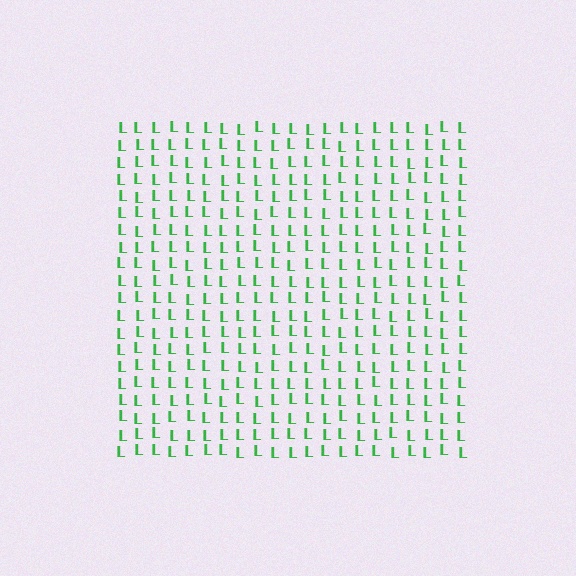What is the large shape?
The large shape is a square.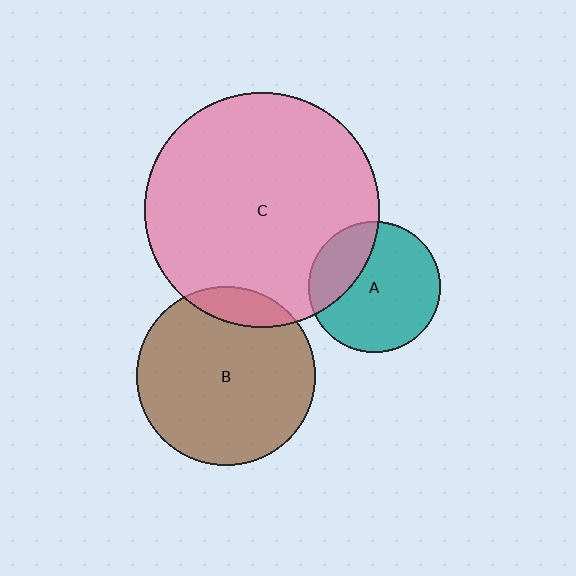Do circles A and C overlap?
Yes.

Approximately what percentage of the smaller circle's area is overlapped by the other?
Approximately 25%.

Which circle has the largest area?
Circle C (pink).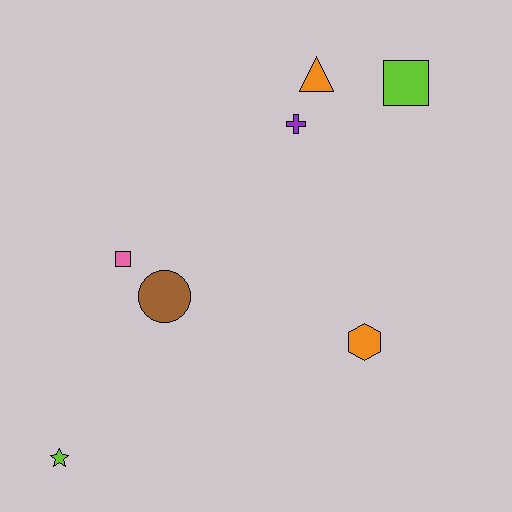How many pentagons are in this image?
There are no pentagons.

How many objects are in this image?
There are 7 objects.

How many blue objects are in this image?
There are no blue objects.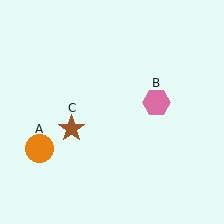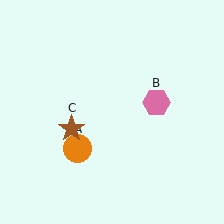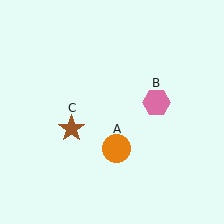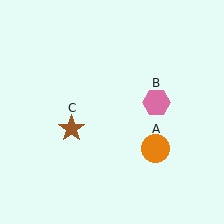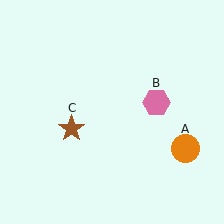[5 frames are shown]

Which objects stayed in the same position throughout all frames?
Pink hexagon (object B) and brown star (object C) remained stationary.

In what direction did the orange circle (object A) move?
The orange circle (object A) moved right.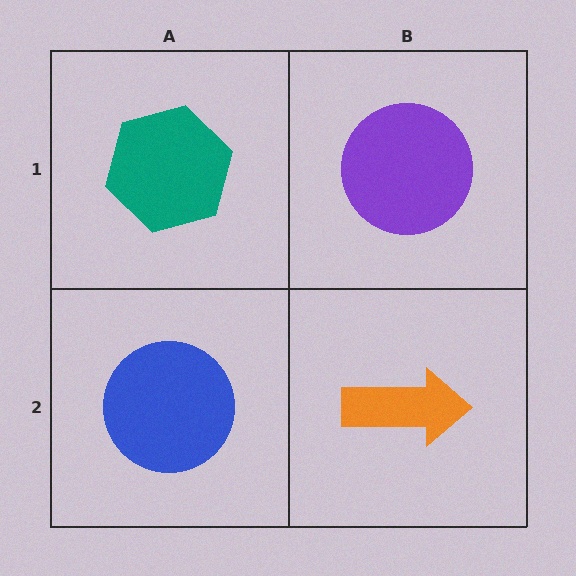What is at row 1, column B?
A purple circle.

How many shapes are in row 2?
2 shapes.